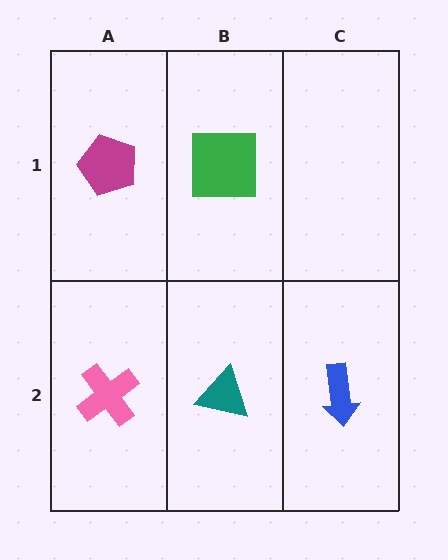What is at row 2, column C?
A blue arrow.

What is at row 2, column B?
A teal triangle.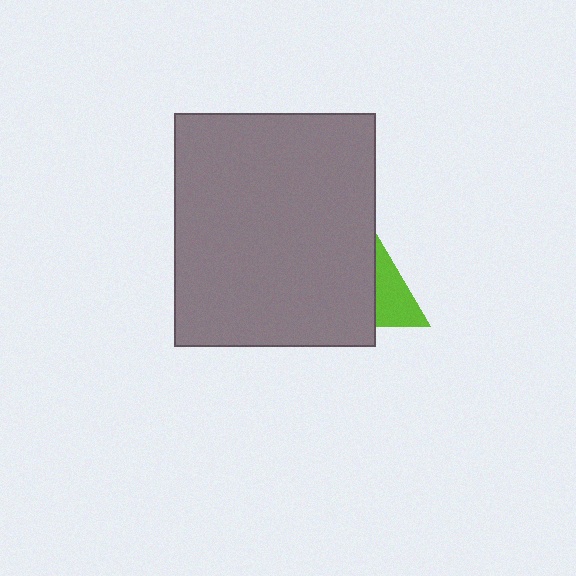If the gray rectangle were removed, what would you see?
You would see the complete lime triangle.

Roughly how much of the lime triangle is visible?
A small part of it is visible (roughly 41%).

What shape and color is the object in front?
The object in front is a gray rectangle.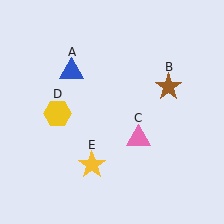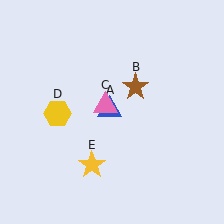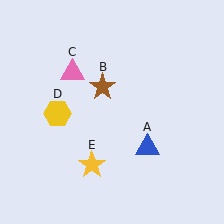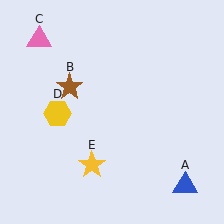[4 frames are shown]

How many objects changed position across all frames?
3 objects changed position: blue triangle (object A), brown star (object B), pink triangle (object C).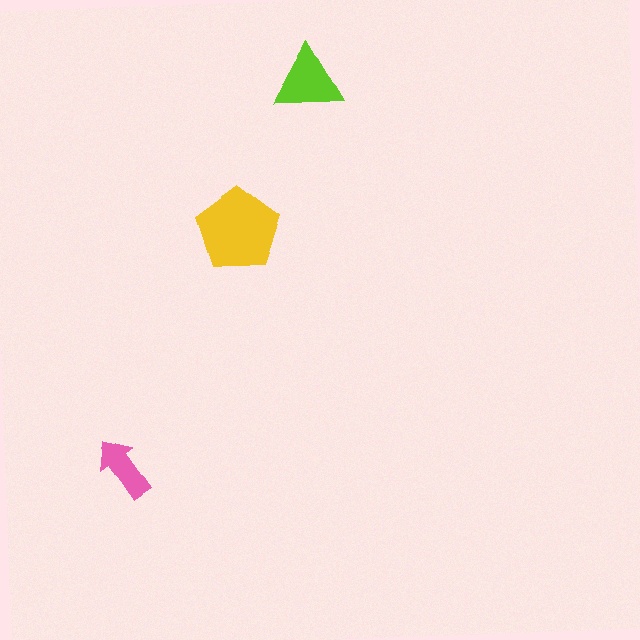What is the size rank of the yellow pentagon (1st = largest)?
1st.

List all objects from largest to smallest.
The yellow pentagon, the lime triangle, the pink arrow.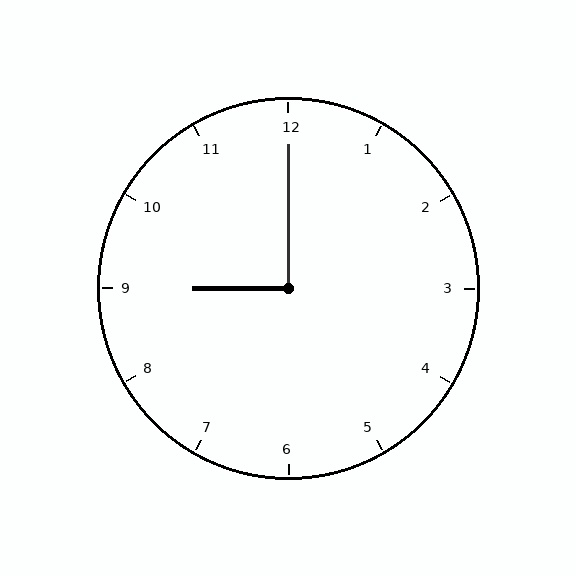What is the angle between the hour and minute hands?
Approximately 90 degrees.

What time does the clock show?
9:00.